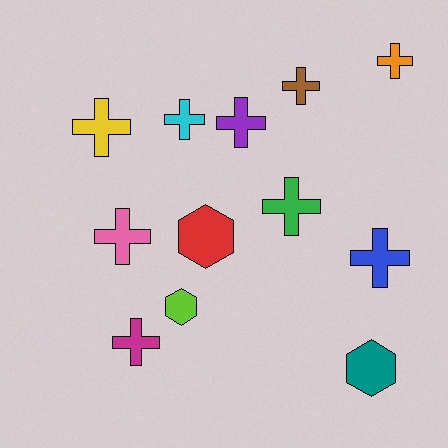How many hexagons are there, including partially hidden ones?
There are 3 hexagons.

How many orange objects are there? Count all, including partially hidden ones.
There is 1 orange object.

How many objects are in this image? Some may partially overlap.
There are 12 objects.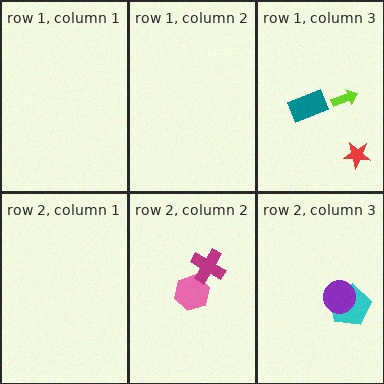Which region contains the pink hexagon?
The row 2, column 2 region.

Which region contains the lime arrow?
The row 1, column 3 region.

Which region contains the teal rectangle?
The row 1, column 3 region.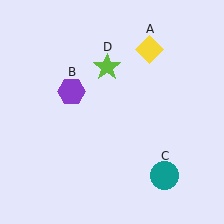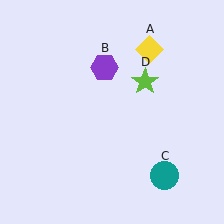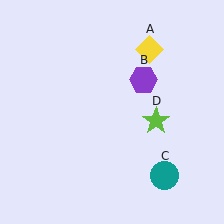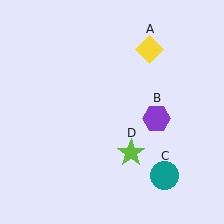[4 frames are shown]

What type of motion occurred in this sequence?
The purple hexagon (object B), lime star (object D) rotated clockwise around the center of the scene.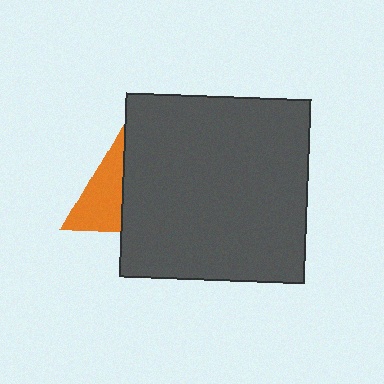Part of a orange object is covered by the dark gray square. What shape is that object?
It is a triangle.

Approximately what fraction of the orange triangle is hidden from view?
Roughly 55% of the orange triangle is hidden behind the dark gray square.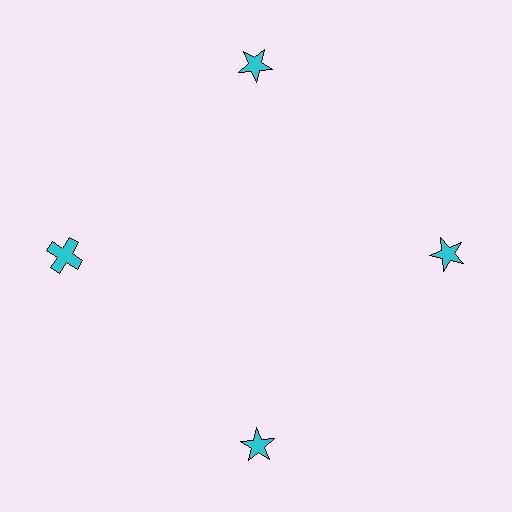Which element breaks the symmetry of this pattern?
The cyan cross at roughly the 9 o'clock position breaks the symmetry. All other shapes are cyan stars.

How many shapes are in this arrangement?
There are 4 shapes arranged in a ring pattern.